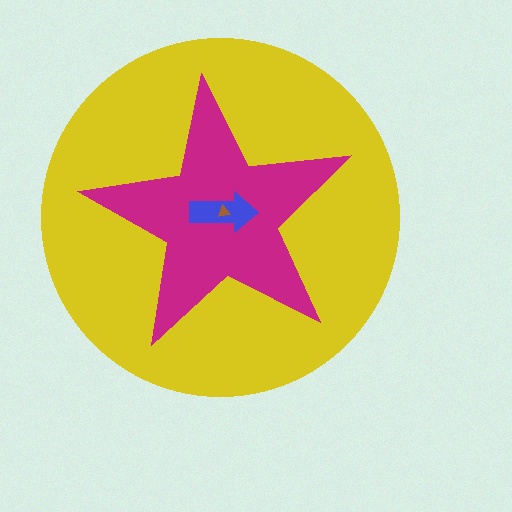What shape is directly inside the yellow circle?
The magenta star.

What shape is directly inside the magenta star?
The blue arrow.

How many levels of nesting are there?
4.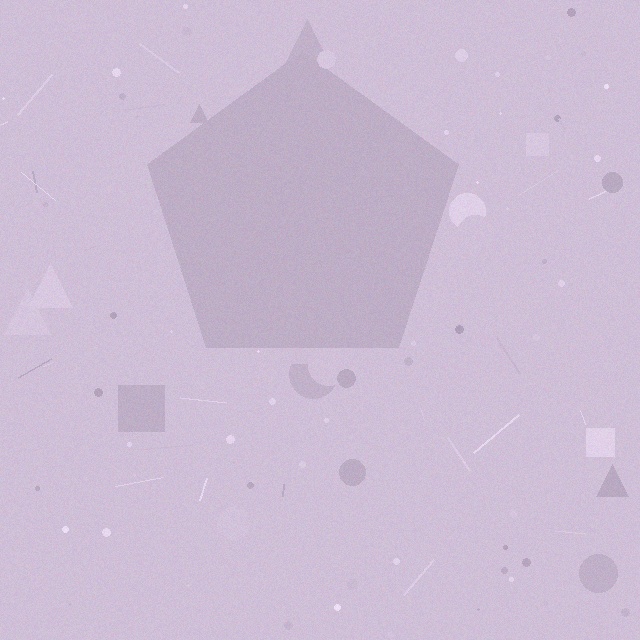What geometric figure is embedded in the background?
A pentagon is embedded in the background.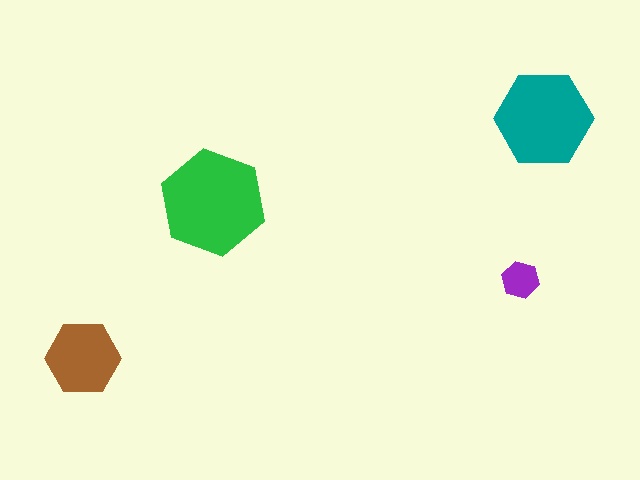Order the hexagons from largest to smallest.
the green one, the teal one, the brown one, the purple one.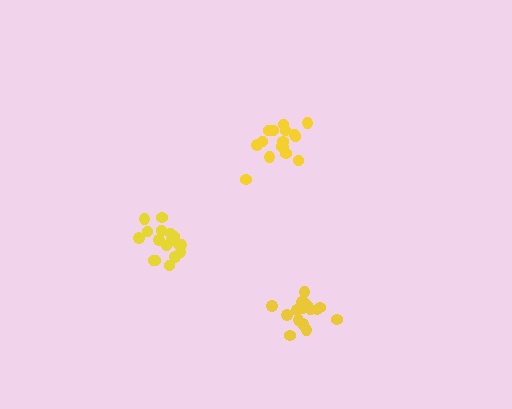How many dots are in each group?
Group 1: 17 dots, Group 2: 16 dots, Group 3: 17 dots (50 total).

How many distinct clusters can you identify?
There are 3 distinct clusters.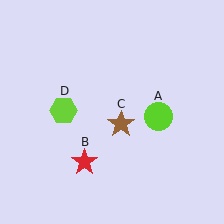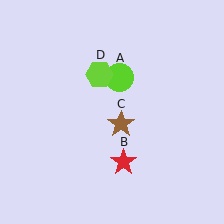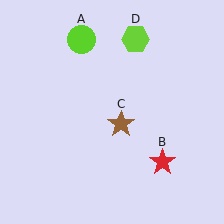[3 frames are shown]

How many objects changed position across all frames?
3 objects changed position: lime circle (object A), red star (object B), lime hexagon (object D).